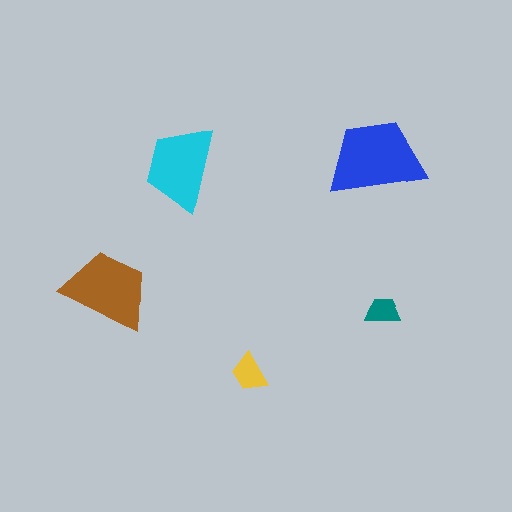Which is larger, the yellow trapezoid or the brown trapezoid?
The brown one.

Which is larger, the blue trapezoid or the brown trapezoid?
The blue one.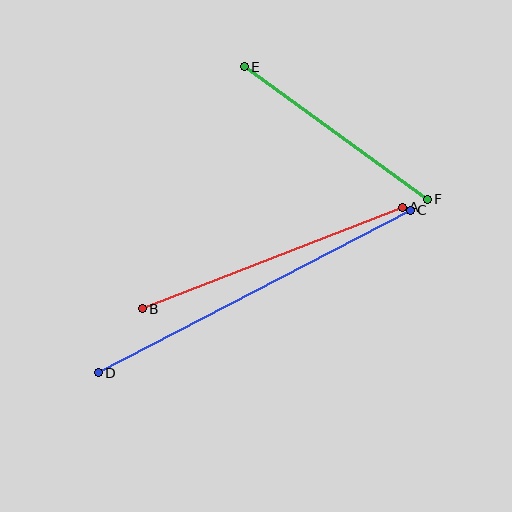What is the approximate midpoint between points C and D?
The midpoint is at approximately (254, 292) pixels.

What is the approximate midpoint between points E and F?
The midpoint is at approximately (336, 133) pixels.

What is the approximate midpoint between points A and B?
The midpoint is at approximately (272, 258) pixels.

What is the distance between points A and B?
The distance is approximately 279 pixels.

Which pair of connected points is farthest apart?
Points C and D are farthest apart.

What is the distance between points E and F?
The distance is approximately 226 pixels.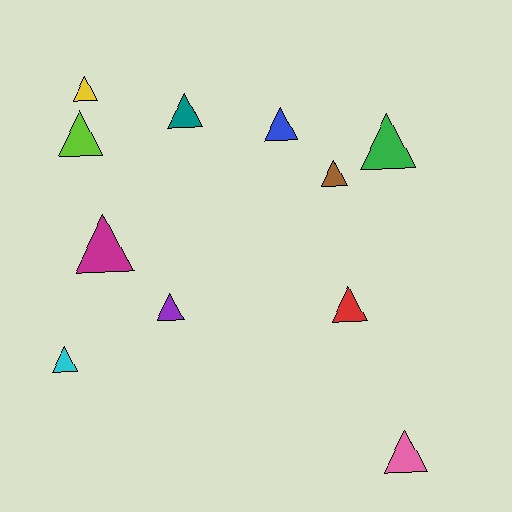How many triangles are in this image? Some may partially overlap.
There are 11 triangles.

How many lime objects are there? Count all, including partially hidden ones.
There is 1 lime object.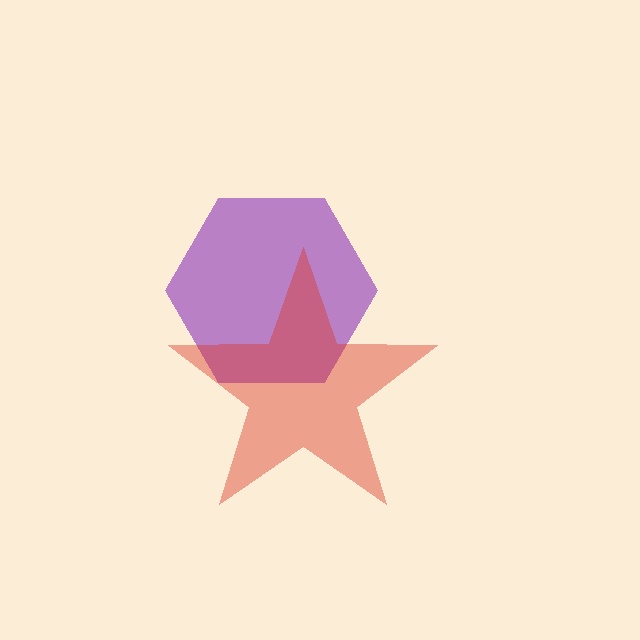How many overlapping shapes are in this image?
There are 2 overlapping shapes in the image.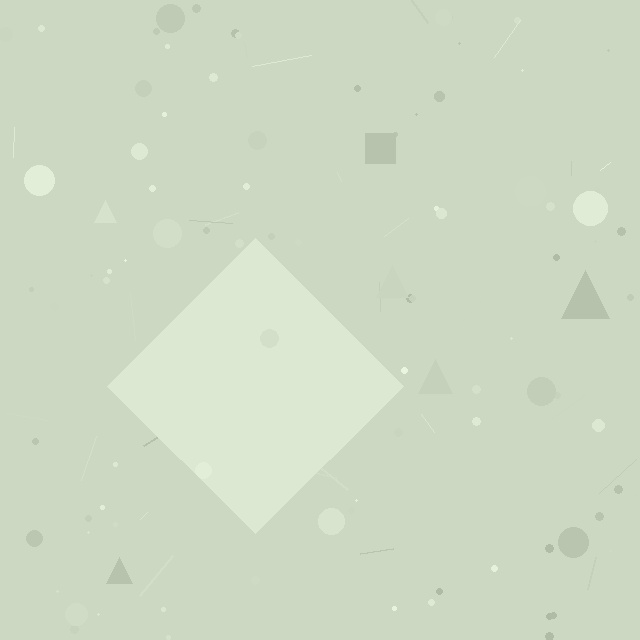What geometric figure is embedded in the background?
A diamond is embedded in the background.